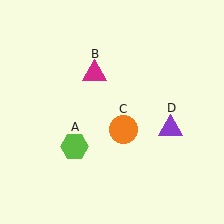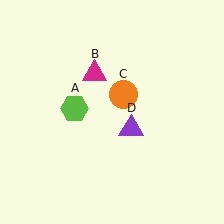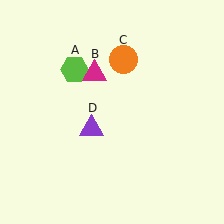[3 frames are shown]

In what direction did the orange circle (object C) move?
The orange circle (object C) moved up.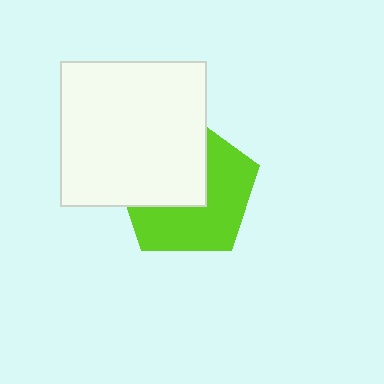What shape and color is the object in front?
The object in front is a white square.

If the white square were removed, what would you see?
You would see the complete lime pentagon.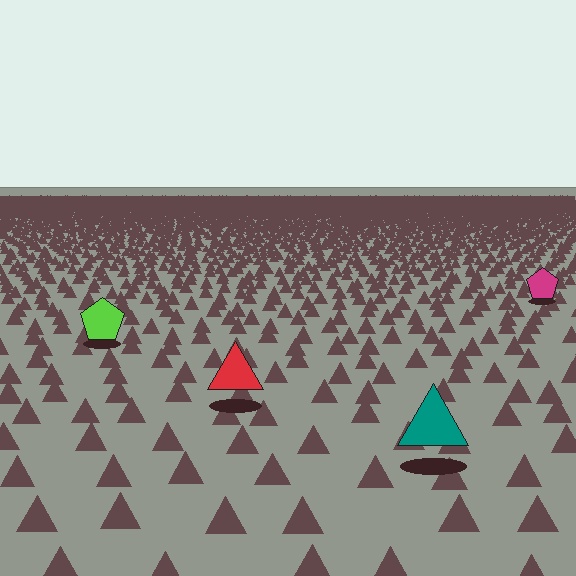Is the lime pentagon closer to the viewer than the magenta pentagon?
Yes. The lime pentagon is closer — you can tell from the texture gradient: the ground texture is coarser near it.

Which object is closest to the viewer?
The teal triangle is closest. The texture marks near it are larger and more spread out.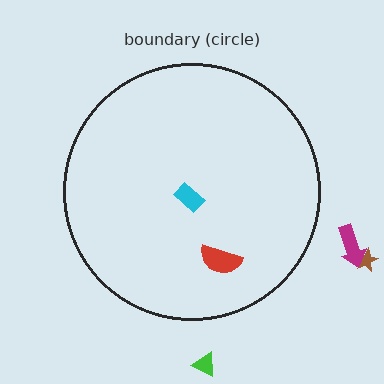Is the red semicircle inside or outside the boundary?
Inside.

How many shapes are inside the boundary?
2 inside, 3 outside.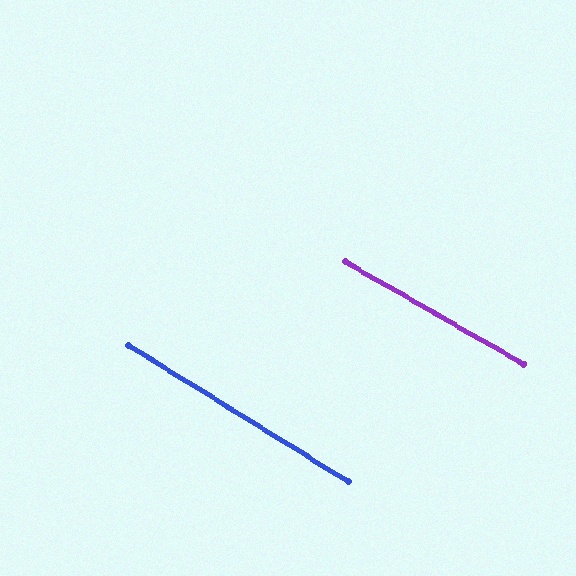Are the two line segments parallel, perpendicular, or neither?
Parallel — their directions differ by only 1.9°.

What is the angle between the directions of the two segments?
Approximately 2 degrees.